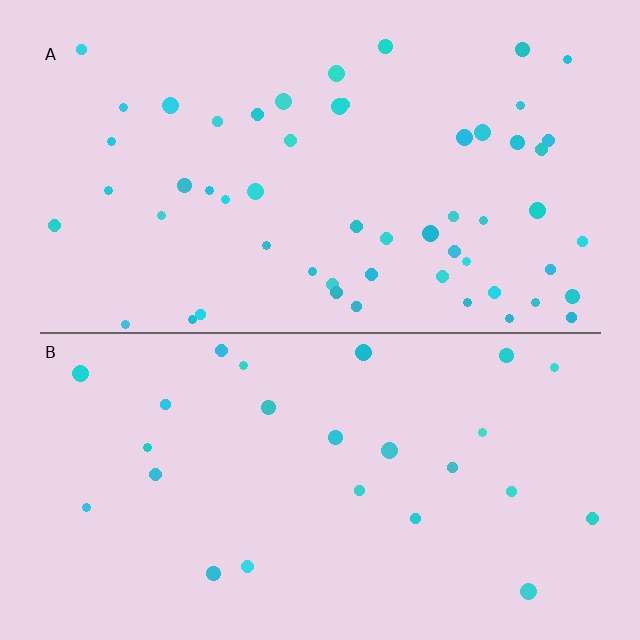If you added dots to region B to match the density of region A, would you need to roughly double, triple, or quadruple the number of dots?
Approximately double.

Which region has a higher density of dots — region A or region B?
A (the top).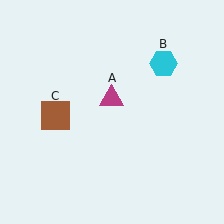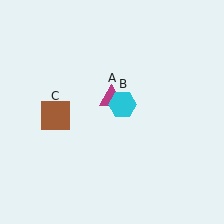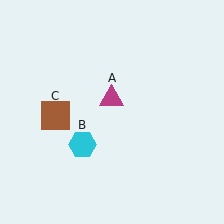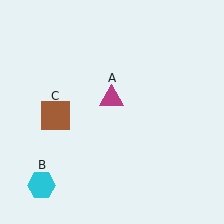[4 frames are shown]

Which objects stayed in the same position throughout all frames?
Magenta triangle (object A) and brown square (object C) remained stationary.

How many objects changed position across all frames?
1 object changed position: cyan hexagon (object B).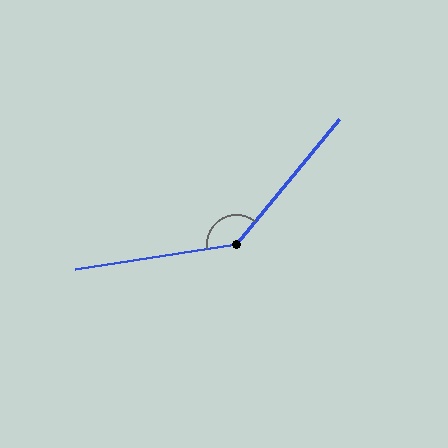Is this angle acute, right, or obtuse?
It is obtuse.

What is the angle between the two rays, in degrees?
Approximately 138 degrees.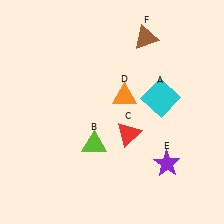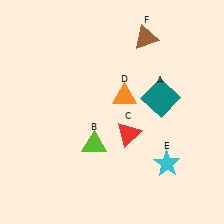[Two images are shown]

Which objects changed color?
A changed from cyan to teal. E changed from purple to cyan.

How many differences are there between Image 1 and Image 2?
There are 2 differences between the two images.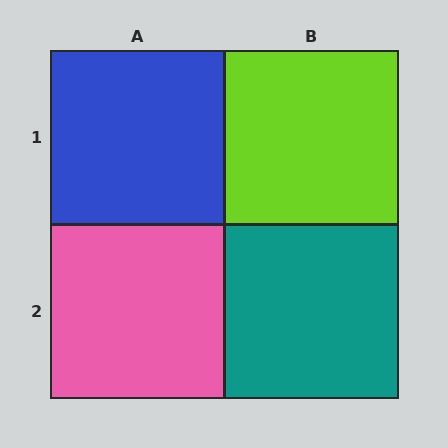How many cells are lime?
1 cell is lime.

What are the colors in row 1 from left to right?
Blue, lime.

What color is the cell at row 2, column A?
Pink.